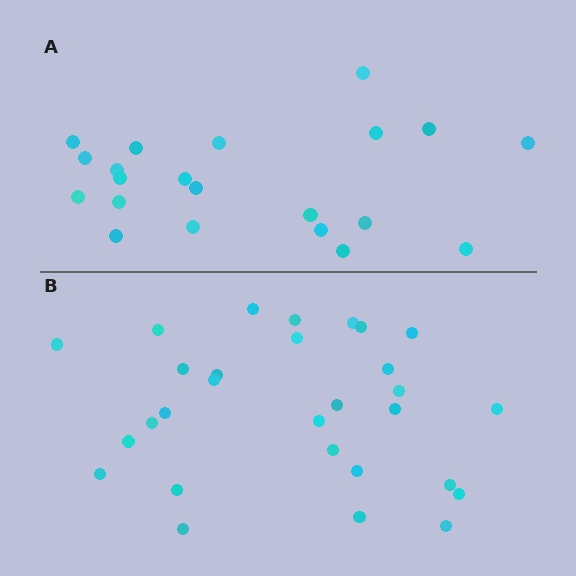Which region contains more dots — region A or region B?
Region B (the bottom region) has more dots.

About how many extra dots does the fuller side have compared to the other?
Region B has roughly 8 or so more dots than region A.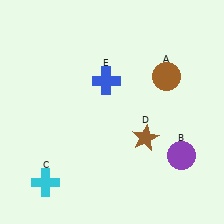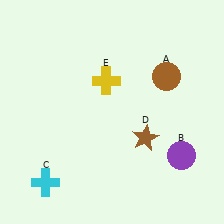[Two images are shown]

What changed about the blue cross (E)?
In Image 1, E is blue. In Image 2, it changed to yellow.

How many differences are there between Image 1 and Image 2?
There is 1 difference between the two images.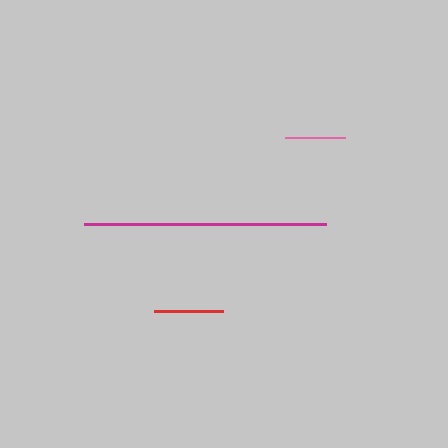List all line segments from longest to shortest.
From longest to shortest: magenta, red, pink.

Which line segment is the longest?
The magenta line is the longest at approximately 241 pixels.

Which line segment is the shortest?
The pink line is the shortest at approximately 60 pixels.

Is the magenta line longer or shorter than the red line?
The magenta line is longer than the red line.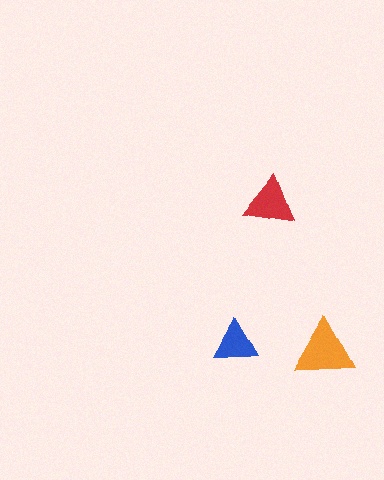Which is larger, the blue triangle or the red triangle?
The red one.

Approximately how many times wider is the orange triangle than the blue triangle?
About 1.5 times wider.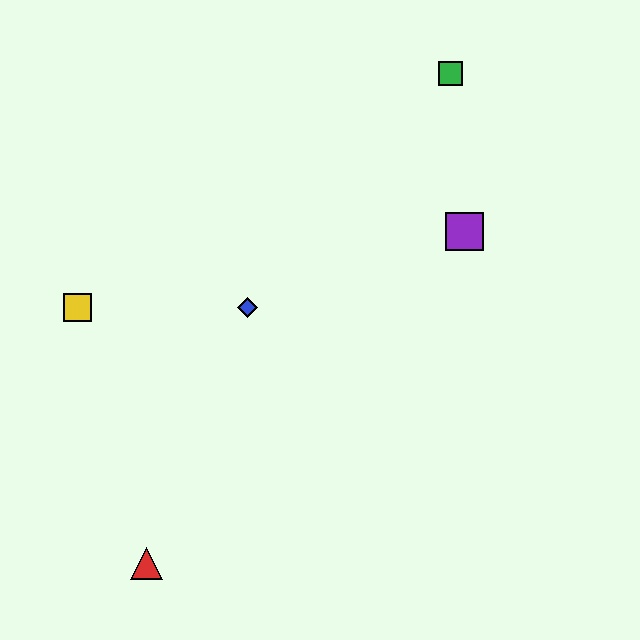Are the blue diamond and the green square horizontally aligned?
No, the blue diamond is at y≈307 and the green square is at y≈73.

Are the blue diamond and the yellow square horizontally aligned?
Yes, both are at y≈307.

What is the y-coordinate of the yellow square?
The yellow square is at y≈307.